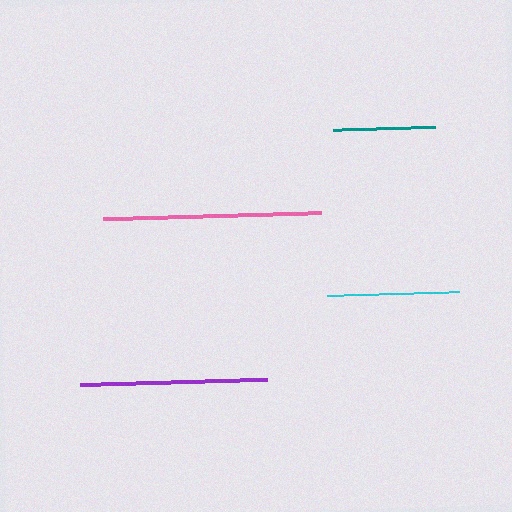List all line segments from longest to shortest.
From longest to shortest: pink, purple, cyan, teal.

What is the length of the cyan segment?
The cyan segment is approximately 132 pixels long.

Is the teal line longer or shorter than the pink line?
The pink line is longer than the teal line.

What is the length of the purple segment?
The purple segment is approximately 186 pixels long.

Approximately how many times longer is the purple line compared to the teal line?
The purple line is approximately 1.8 times the length of the teal line.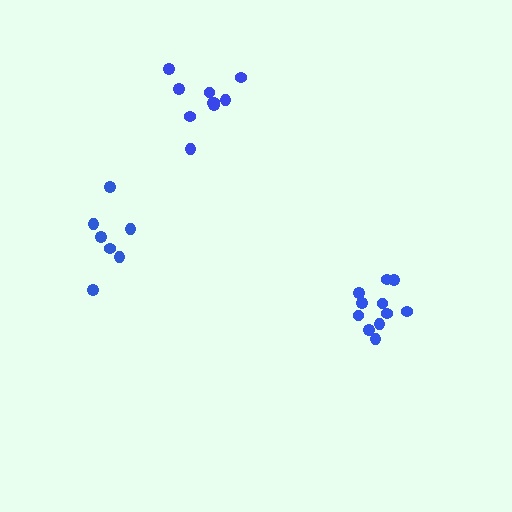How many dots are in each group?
Group 1: 7 dots, Group 2: 11 dots, Group 3: 10 dots (28 total).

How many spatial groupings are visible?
There are 3 spatial groupings.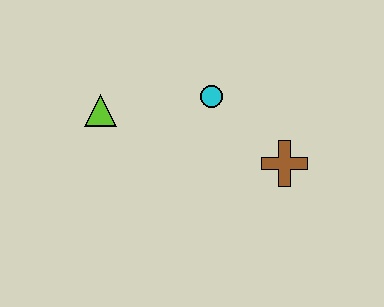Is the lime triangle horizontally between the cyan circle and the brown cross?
No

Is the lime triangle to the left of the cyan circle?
Yes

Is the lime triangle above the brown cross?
Yes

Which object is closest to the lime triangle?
The cyan circle is closest to the lime triangle.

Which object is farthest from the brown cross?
The lime triangle is farthest from the brown cross.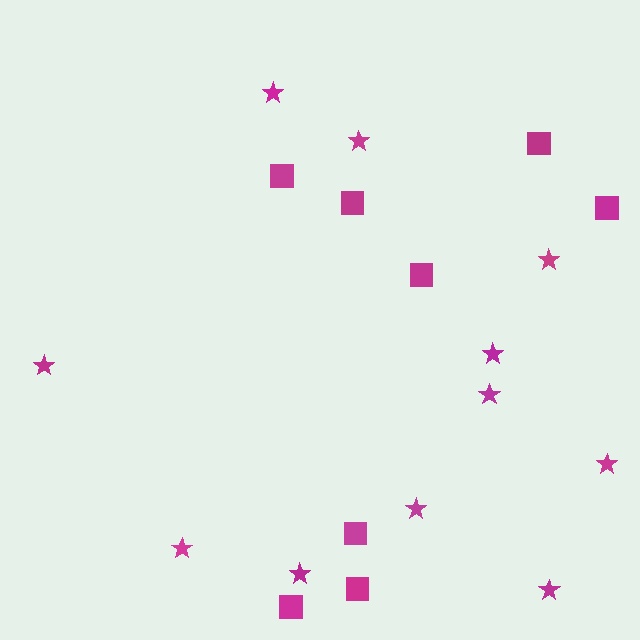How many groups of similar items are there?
There are 2 groups: one group of stars (11) and one group of squares (8).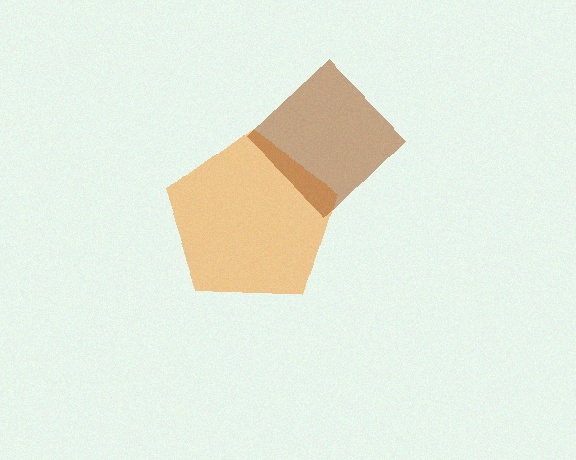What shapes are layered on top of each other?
The layered shapes are: an orange pentagon, a brown diamond.